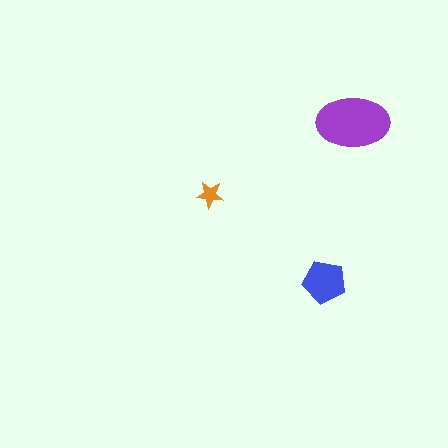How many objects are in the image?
There are 3 objects in the image.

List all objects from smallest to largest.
The orange star, the blue pentagon, the purple ellipse.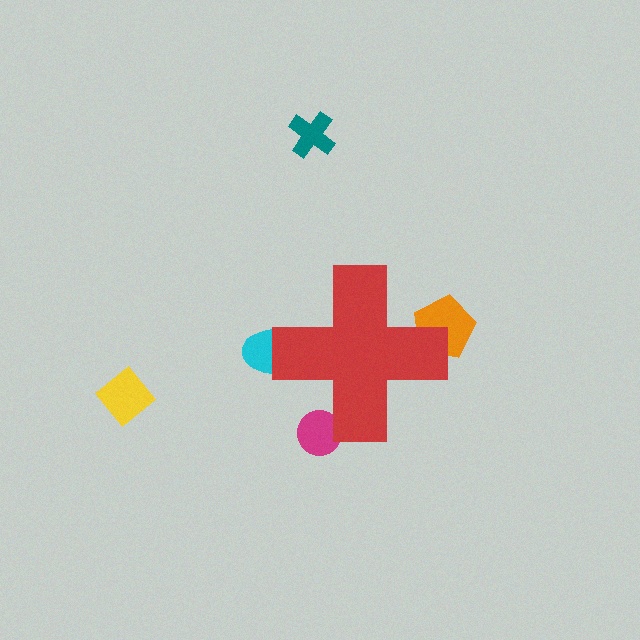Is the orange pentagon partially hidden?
Yes, the orange pentagon is partially hidden behind the red cross.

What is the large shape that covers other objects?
A red cross.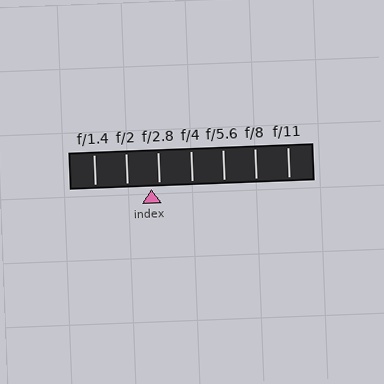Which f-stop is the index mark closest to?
The index mark is closest to f/2.8.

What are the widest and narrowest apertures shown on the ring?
The widest aperture shown is f/1.4 and the narrowest is f/11.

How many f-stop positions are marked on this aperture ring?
There are 7 f-stop positions marked.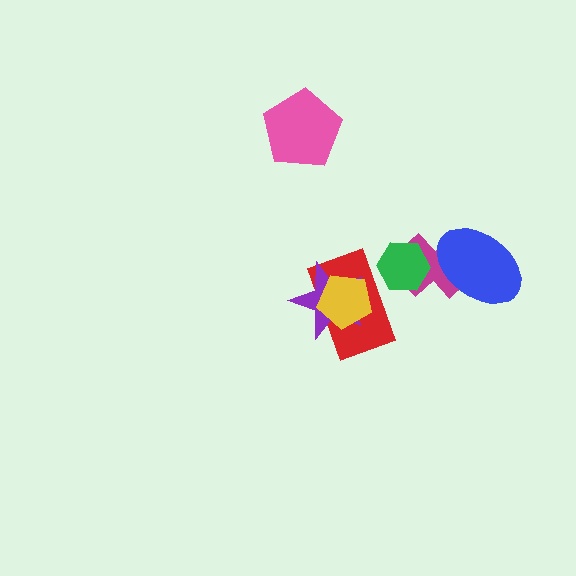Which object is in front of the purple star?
The yellow pentagon is in front of the purple star.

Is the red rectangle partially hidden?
Yes, it is partially covered by another shape.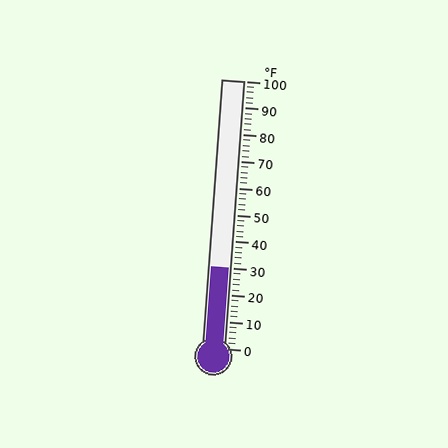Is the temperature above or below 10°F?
The temperature is above 10°F.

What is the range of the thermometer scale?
The thermometer scale ranges from 0°F to 100°F.